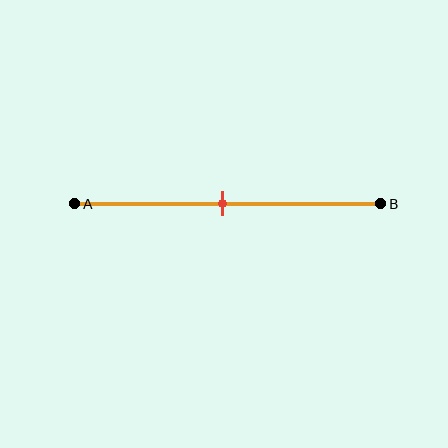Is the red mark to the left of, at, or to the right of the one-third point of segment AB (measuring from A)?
The red mark is to the right of the one-third point of segment AB.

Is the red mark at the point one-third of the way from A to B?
No, the mark is at about 50% from A, not at the 33% one-third point.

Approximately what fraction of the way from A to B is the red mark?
The red mark is approximately 50% of the way from A to B.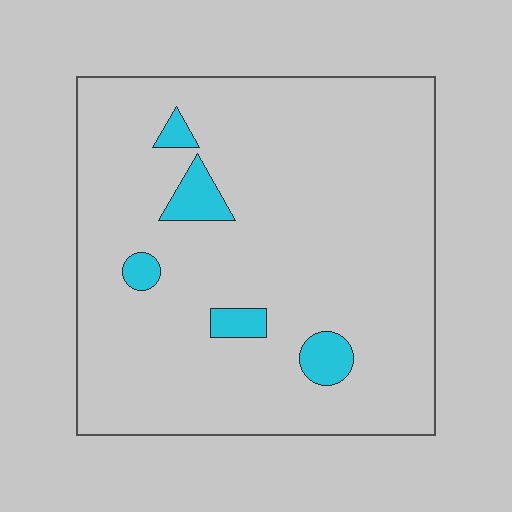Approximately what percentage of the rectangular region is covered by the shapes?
Approximately 5%.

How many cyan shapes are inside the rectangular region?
5.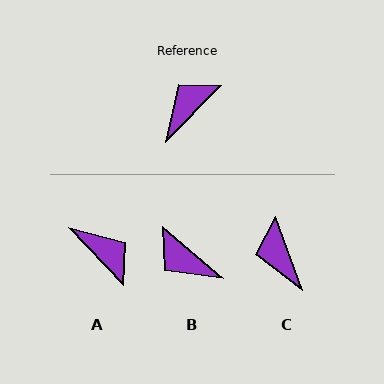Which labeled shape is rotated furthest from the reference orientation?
B, about 94 degrees away.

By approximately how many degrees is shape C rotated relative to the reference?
Approximately 64 degrees counter-clockwise.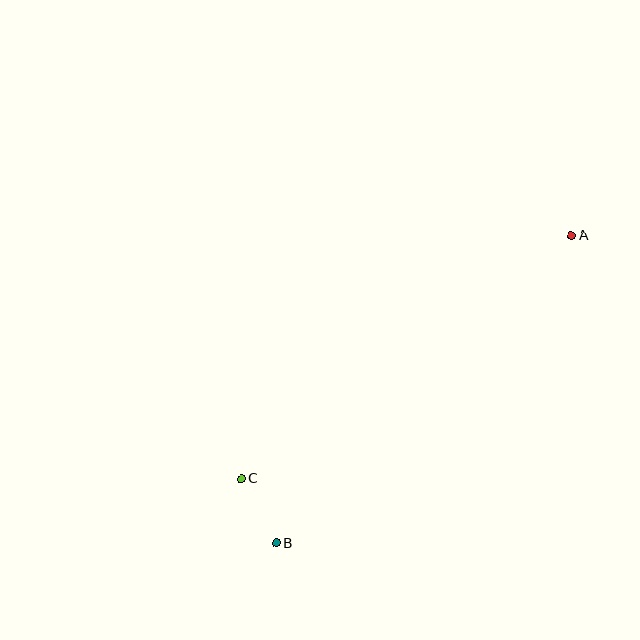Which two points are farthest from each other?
Points A and B are farthest from each other.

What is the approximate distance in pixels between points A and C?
The distance between A and C is approximately 410 pixels.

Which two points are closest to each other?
Points B and C are closest to each other.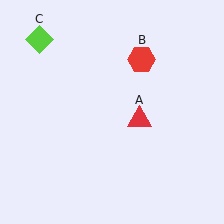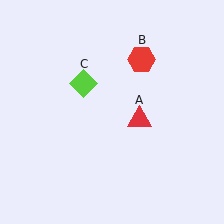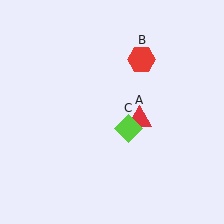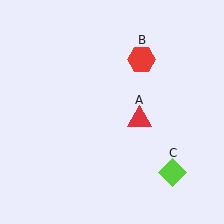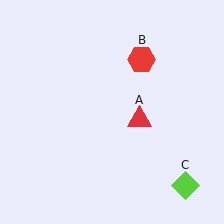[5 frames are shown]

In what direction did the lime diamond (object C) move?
The lime diamond (object C) moved down and to the right.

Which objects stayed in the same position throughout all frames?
Red triangle (object A) and red hexagon (object B) remained stationary.